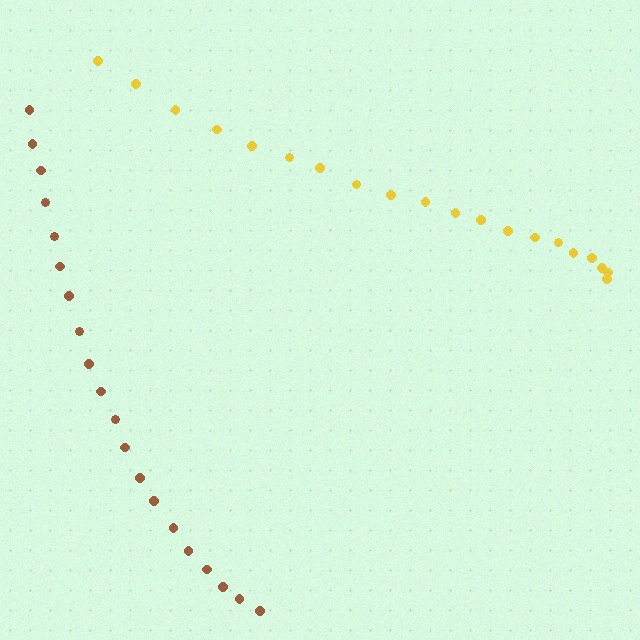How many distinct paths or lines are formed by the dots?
There are 2 distinct paths.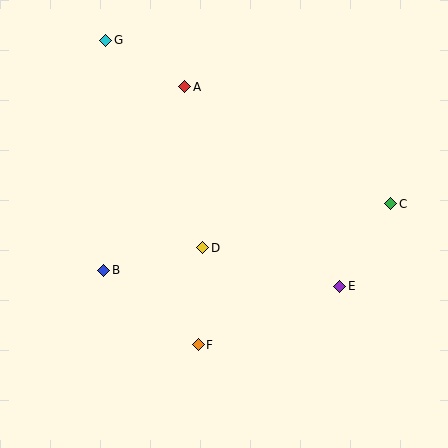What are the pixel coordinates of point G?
Point G is at (106, 40).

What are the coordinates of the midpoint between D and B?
The midpoint between D and B is at (153, 259).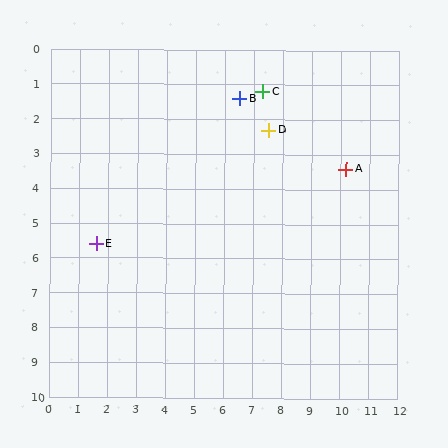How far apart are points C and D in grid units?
Points C and D are about 1.1 grid units apart.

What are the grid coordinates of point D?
Point D is at approximately (7.5, 2.3).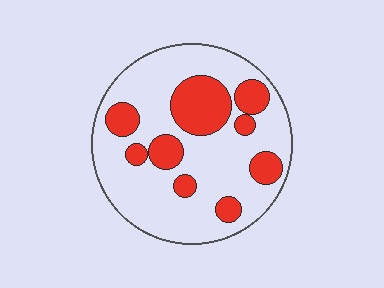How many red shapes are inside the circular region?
9.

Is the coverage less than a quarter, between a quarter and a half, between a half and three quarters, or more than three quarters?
Between a quarter and a half.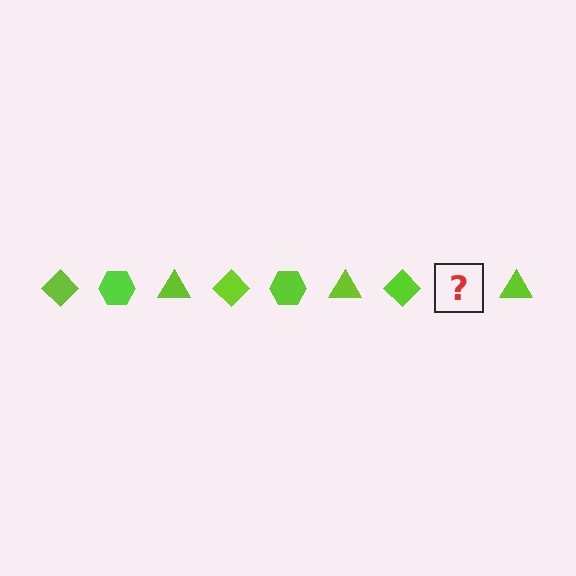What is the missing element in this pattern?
The missing element is a lime hexagon.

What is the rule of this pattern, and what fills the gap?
The rule is that the pattern cycles through diamond, hexagon, triangle shapes in lime. The gap should be filled with a lime hexagon.